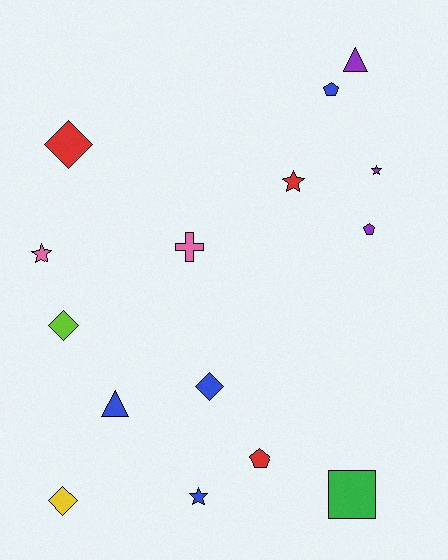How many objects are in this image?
There are 15 objects.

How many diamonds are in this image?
There are 4 diamonds.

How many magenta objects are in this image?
There are no magenta objects.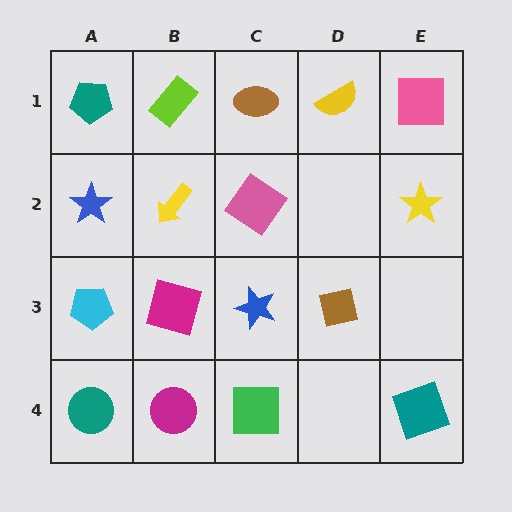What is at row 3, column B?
A magenta square.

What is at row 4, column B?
A magenta circle.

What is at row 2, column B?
A yellow arrow.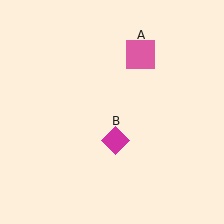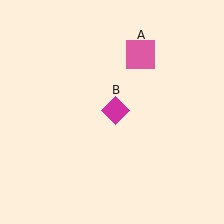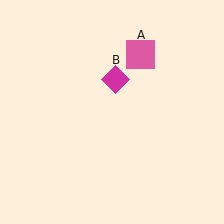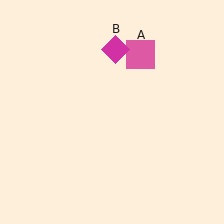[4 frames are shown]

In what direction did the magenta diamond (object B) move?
The magenta diamond (object B) moved up.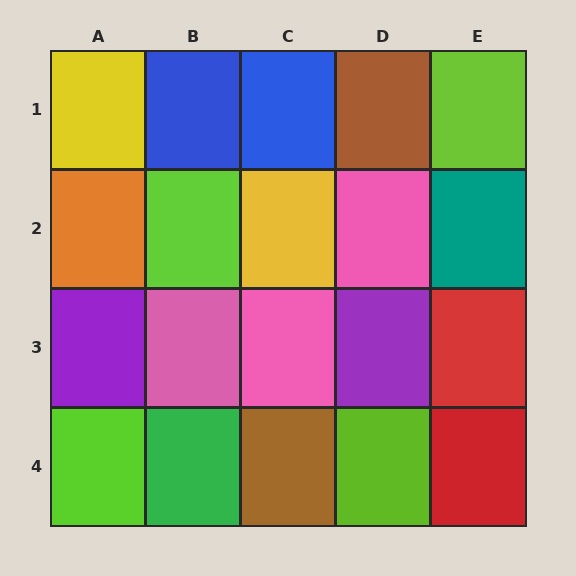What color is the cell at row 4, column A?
Lime.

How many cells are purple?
2 cells are purple.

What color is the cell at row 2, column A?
Orange.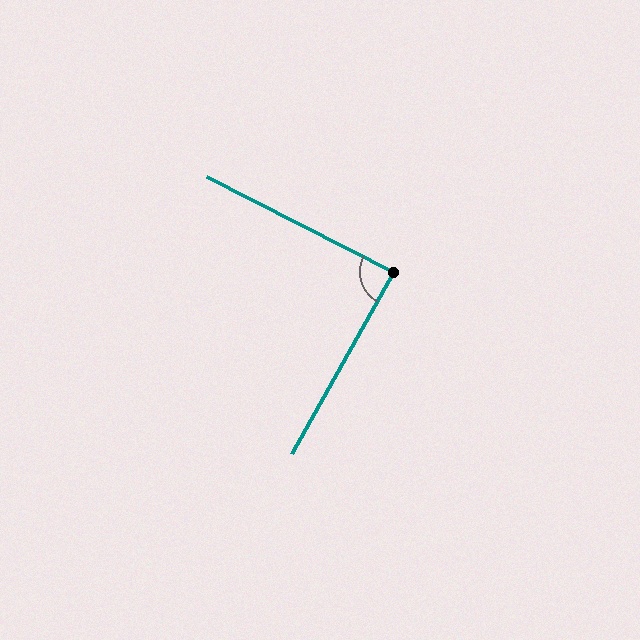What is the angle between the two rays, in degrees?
Approximately 88 degrees.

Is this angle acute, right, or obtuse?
It is approximately a right angle.